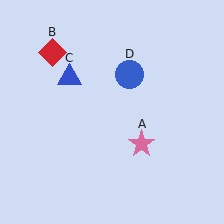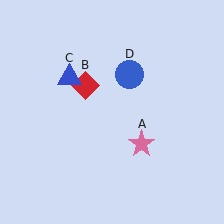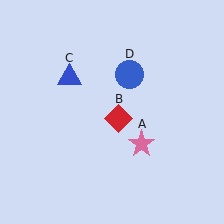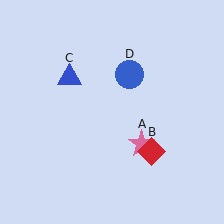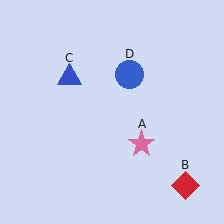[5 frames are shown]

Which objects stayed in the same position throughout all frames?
Pink star (object A) and blue triangle (object C) and blue circle (object D) remained stationary.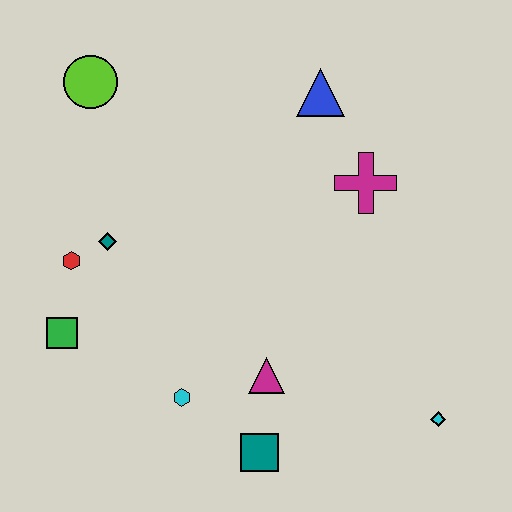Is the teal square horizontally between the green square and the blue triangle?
Yes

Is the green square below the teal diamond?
Yes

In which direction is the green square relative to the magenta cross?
The green square is to the left of the magenta cross.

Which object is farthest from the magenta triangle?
The lime circle is farthest from the magenta triangle.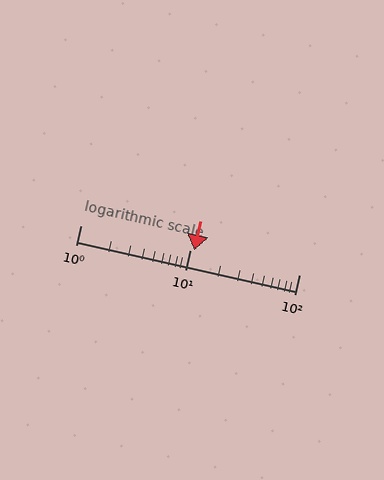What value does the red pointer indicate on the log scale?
The pointer indicates approximately 11.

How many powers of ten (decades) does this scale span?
The scale spans 2 decades, from 1 to 100.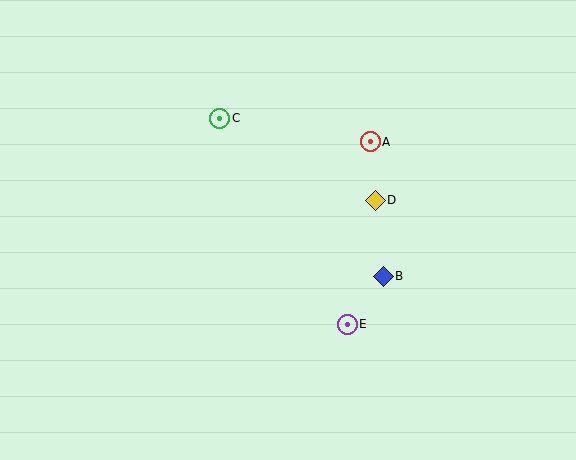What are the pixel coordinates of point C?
Point C is at (220, 118).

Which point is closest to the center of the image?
Point D at (375, 200) is closest to the center.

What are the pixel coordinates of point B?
Point B is at (383, 276).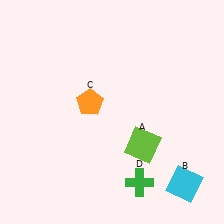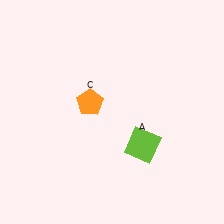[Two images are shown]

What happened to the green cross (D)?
The green cross (D) was removed in Image 2. It was in the bottom-right area of Image 1.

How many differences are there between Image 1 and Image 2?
There are 2 differences between the two images.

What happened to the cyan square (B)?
The cyan square (B) was removed in Image 2. It was in the bottom-right area of Image 1.